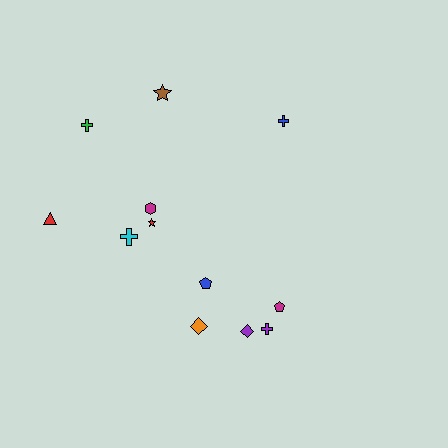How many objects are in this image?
There are 12 objects.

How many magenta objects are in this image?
There are 2 magenta objects.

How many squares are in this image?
There are no squares.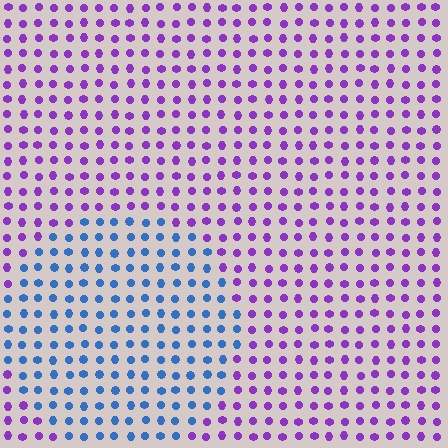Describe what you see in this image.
The image is filled with small purple elements in a uniform arrangement. A circle-shaped region is visible where the elements are tinted to a slightly different hue, forming a subtle color boundary.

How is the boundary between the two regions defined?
The boundary is defined purely by a slight shift in hue (about 63 degrees). Spacing, size, and orientation are identical on both sides.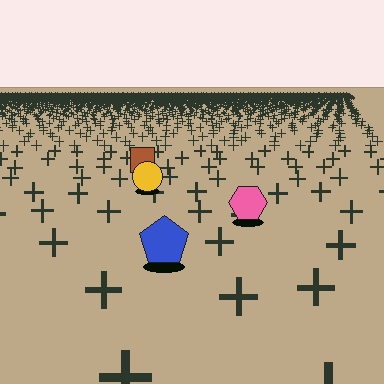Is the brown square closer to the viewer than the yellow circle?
No. The yellow circle is closer — you can tell from the texture gradient: the ground texture is coarser near it.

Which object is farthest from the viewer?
The brown square is farthest from the viewer. It appears smaller and the ground texture around it is denser.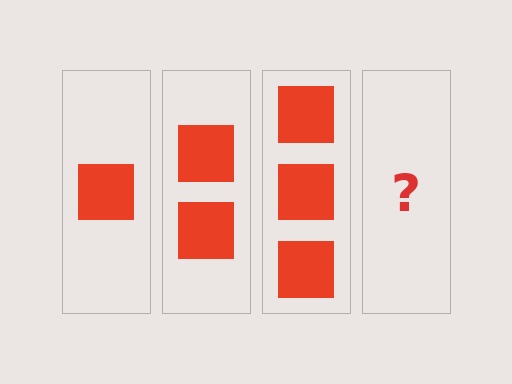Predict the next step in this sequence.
The next step is 4 squares.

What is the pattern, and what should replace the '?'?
The pattern is that each step adds one more square. The '?' should be 4 squares.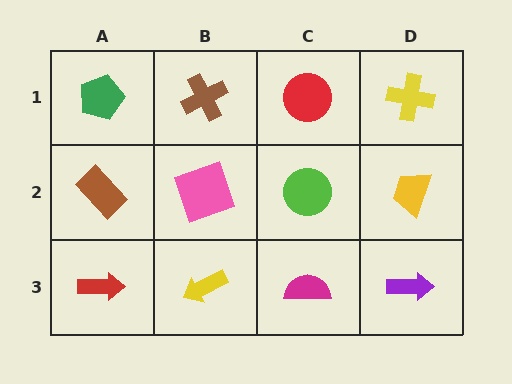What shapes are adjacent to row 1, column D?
A yellow trapezoid (row 2, column D), a red circle (row 1, column C).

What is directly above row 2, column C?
A red circle.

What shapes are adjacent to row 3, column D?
A yellow trapezoid (row 2, column D), a magenta semicircle (row 3, column C).